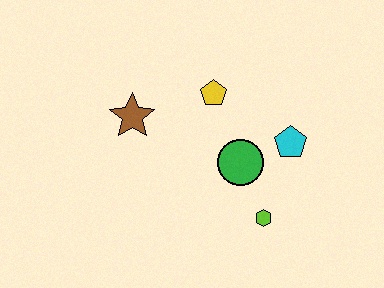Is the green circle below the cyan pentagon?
Yes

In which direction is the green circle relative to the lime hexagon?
The green circle is above the lime hexagon.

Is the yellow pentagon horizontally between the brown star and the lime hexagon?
Yes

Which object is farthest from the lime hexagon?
The brown star is farthest from the lime hexagon.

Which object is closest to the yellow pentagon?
The green circle is closest to the yellow pentagon.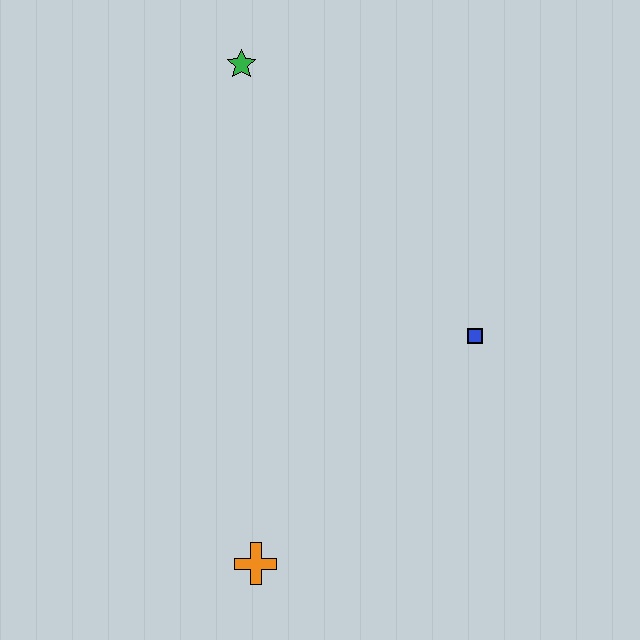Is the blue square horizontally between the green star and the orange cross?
No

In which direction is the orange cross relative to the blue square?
The orange cross is below the blue square.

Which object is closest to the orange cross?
The blue square is closest to the orange cross.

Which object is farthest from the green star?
The orange cross is farthest from the green star.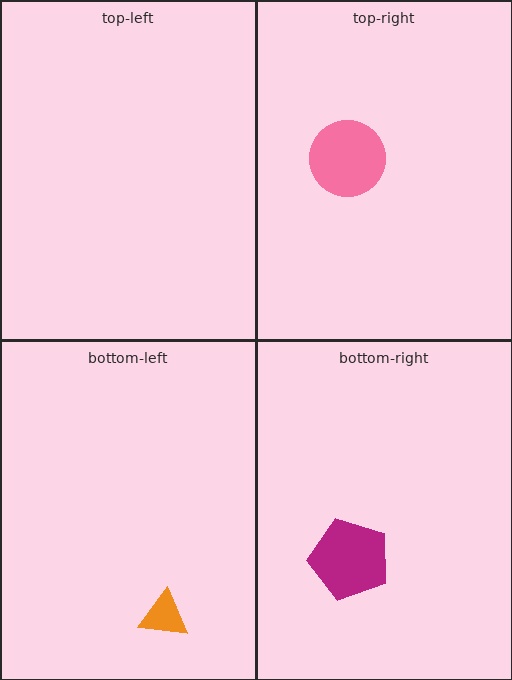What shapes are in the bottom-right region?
The magenta pentagon.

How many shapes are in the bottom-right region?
1.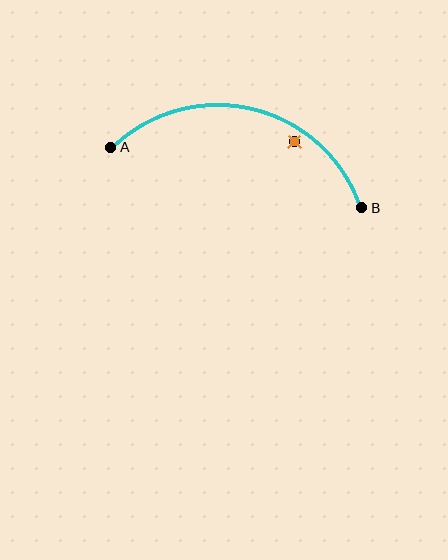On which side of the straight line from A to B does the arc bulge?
The arc bulges above the straight line connecting A and B.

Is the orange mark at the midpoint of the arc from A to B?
No — the orange mark does not lie on the arc at all. It sits slightly inside the curve.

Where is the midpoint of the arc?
The arc midpoint is the point on the curve farthest from the straight line joining A and B. It sits above that line.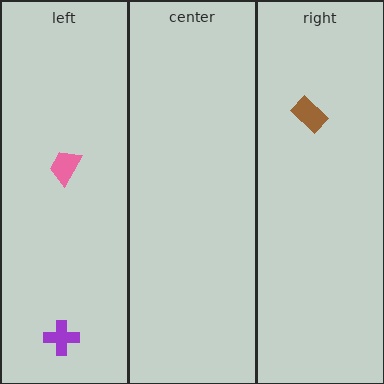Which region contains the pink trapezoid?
The left region.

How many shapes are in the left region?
2.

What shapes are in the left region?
The pink trapezoid, the purple cross.